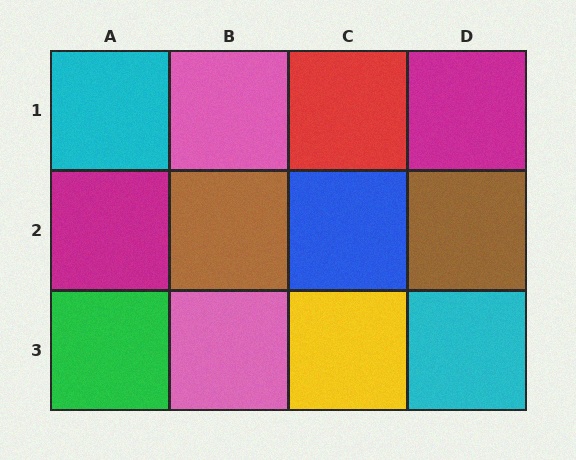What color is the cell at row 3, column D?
Cyan.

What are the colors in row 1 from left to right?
Cyan, pink, red, magenta.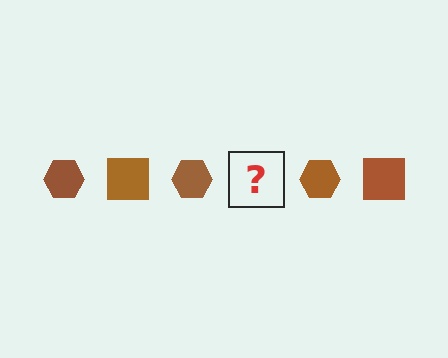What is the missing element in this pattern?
The missing element is a brown square.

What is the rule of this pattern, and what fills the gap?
The rule is that the pattern cycles through hexagon, square shapes in brown. The gap should be filled with a brown square.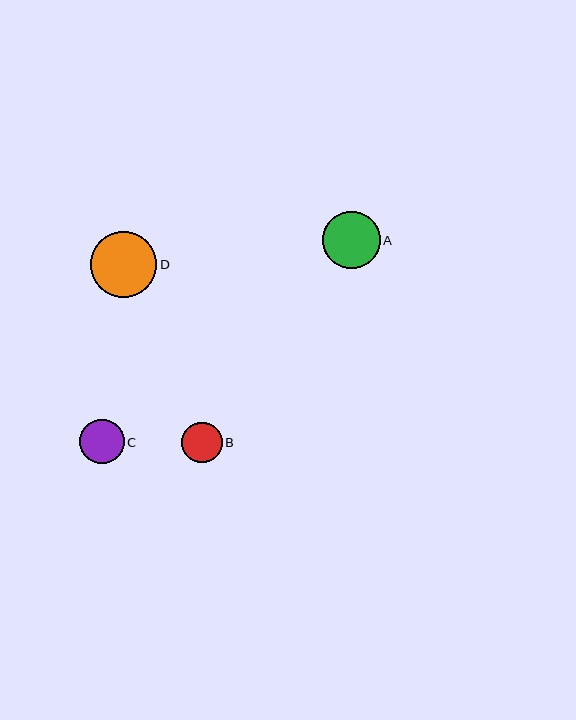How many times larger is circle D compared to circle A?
Circle D is approximately 1.2 times the size of circle A.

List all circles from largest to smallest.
From largest to smallest: D, A, C, B.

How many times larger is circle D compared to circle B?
Circle D is approximately 1.6 times the size of circle B.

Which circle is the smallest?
Circle B is the smallest with a size of approximately 41 pixels.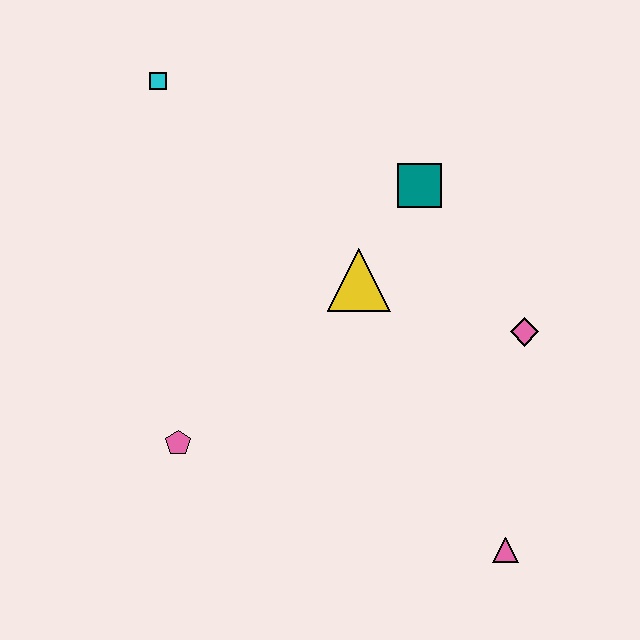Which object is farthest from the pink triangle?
The cyan square is farthest from the pink triangle.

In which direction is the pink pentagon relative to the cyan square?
The pink pentagon is below the cyan square.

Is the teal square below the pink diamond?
No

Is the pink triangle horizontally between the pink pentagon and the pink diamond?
Yes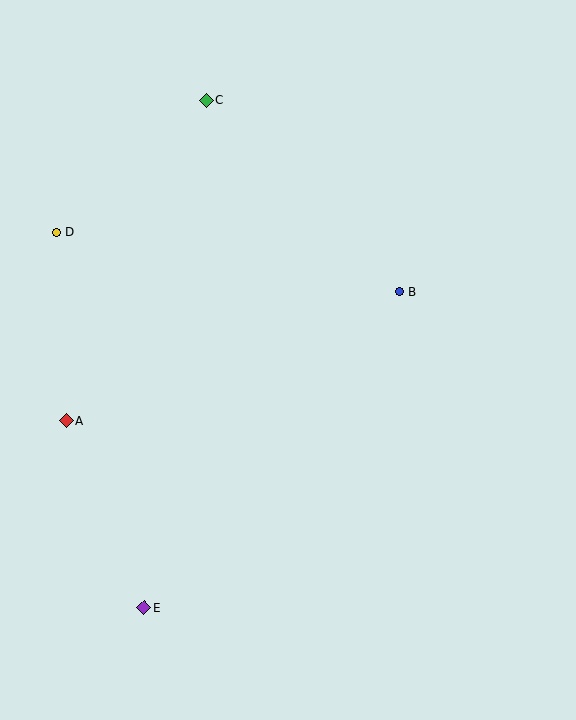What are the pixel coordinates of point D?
Point D is at (56, 232).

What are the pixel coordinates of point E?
Point E is at (144, 608).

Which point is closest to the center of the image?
Point B at (399, 291) is closest to the center.